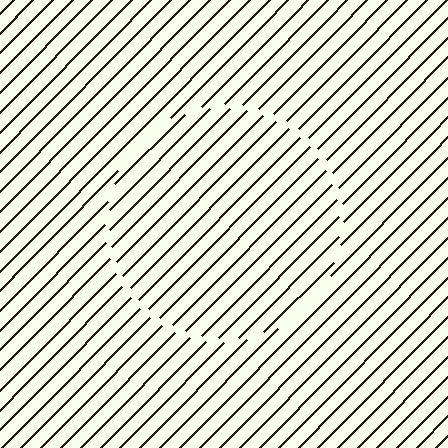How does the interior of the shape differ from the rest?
The interior of the shape contains the same grating, shifted by half a period — the contour is defined by the phase discontinuity where line-ends from the inner and outer gratings abut.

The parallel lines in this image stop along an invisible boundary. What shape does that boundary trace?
An illusory circle. The interior of the shape contains the same grating, shifted by half a period — the contour is defined by the phase discontinuity where line-ends from the inner and outer gratings abut.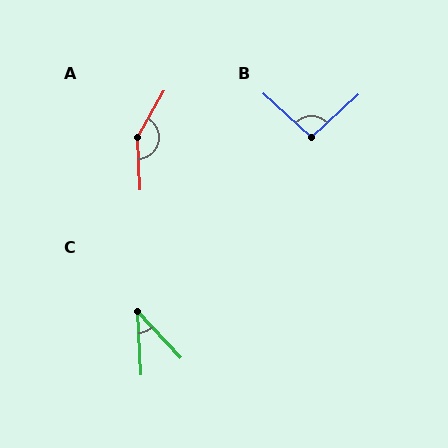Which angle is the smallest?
C, at approximately 40 degrees.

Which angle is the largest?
A, at approximately 148 degrees.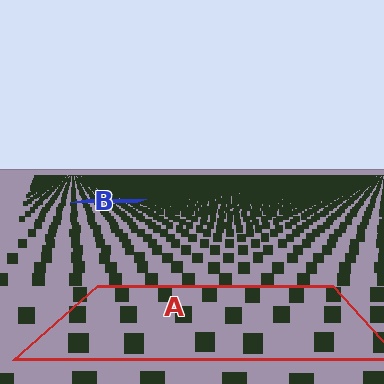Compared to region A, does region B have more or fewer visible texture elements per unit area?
Region B has more texture elements per unit area — they are packed more densely because it is farther away.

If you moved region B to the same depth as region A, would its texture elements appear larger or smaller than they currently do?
They would appear larger. At a closer depth, the same texture elements are projected at a bigger on-screen size.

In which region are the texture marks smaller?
The texture marks are smaller in region B, because it is farther away.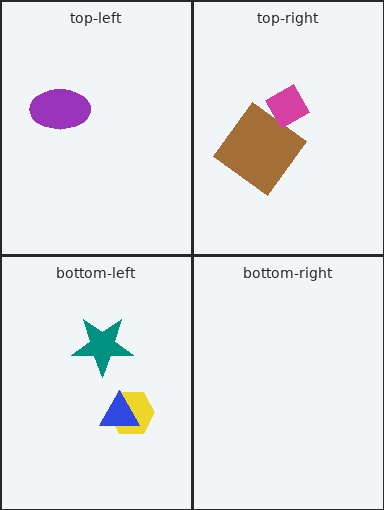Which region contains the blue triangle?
The bottom-left region.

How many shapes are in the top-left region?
1.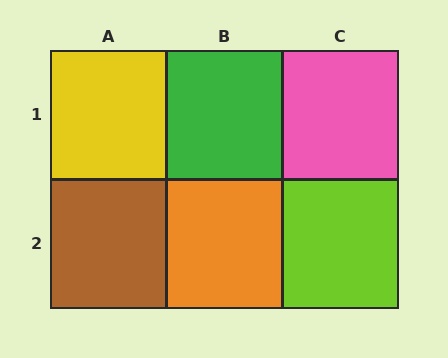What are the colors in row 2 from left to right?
Brown, orange, lime.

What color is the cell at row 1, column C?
Pink.